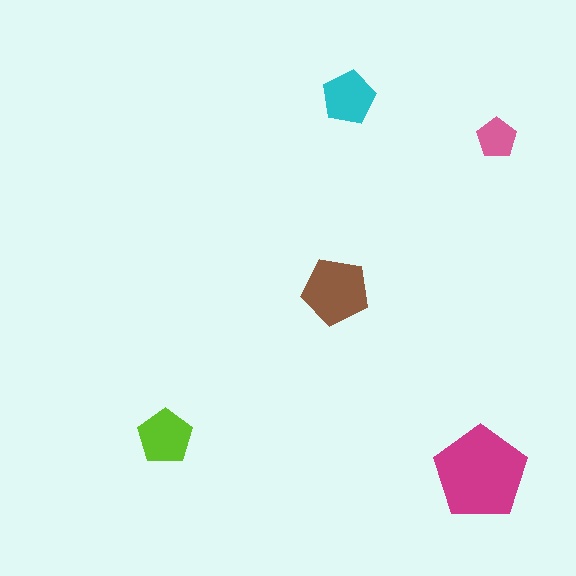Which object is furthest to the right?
The pink pentagon is rightmost.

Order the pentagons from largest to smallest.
the magenta one, the brown one, the lime one, the cyan one, the pink one.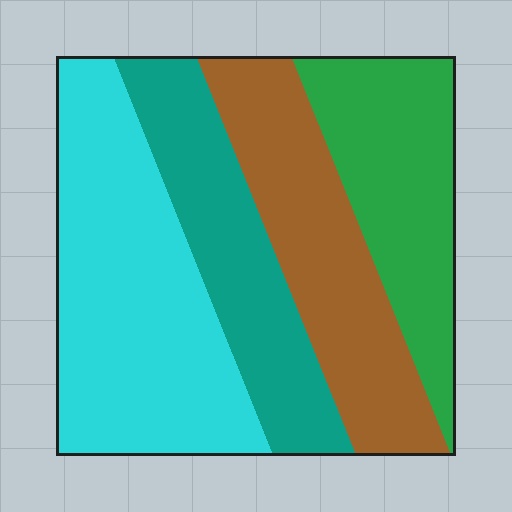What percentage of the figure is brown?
Brown covers 24% of the figure.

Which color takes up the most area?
Cyan, at roughly 35%.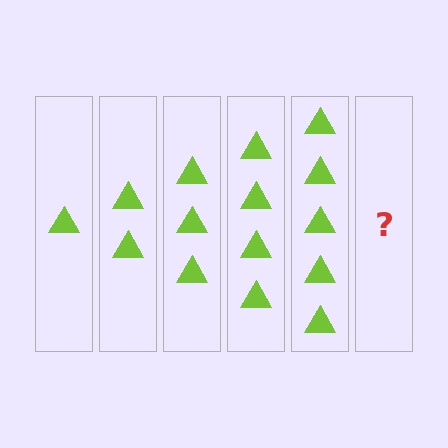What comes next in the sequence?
The next element should be 6 triangles.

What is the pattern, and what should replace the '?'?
The pattern is that each step adds one more triangle. The '?' should be 6 triangles.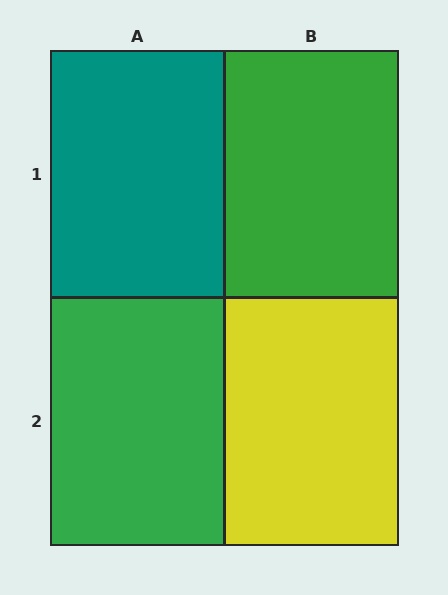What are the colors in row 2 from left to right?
Green, yellow.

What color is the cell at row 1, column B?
Green.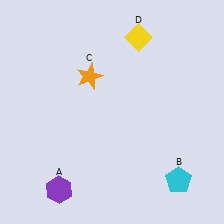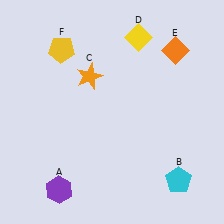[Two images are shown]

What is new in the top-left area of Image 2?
A yellow pentagon (F) was added in the top-left area of Image 2.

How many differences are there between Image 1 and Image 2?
There are 2 differences between the two images.